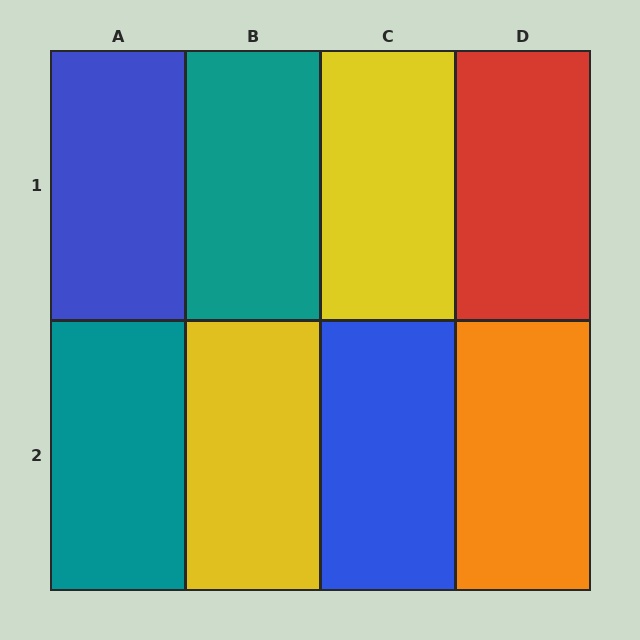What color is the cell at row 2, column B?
Yellow.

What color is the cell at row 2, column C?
Blue.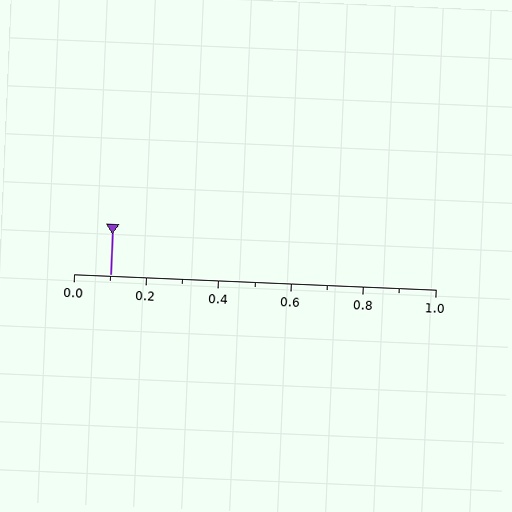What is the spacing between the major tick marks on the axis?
The major ticks are spaced 0.2 apart.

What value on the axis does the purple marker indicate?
The marker indicates approximately 0.1.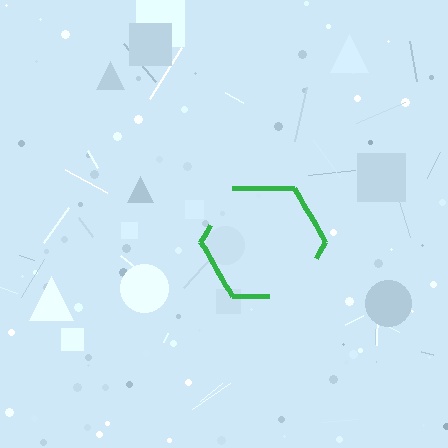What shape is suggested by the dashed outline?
The dashed outline suggests a hexagon.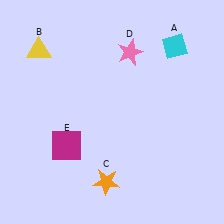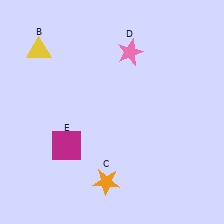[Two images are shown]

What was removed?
The cyan diamond (A) was removed in Image 2.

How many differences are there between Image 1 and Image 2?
There is 1 difference between the two images.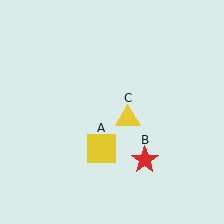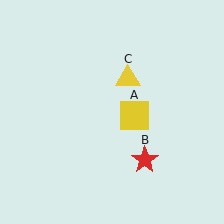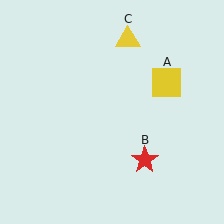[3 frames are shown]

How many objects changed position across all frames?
2 objects changed position: yellow square (object A), yellow triangle (object C).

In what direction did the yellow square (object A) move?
The yellow square (object A) moved up and to the right.